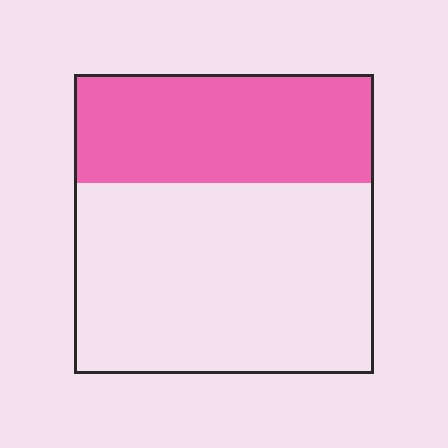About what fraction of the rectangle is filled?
About three eighths (3/8).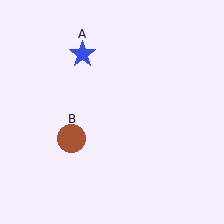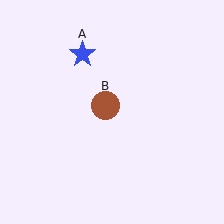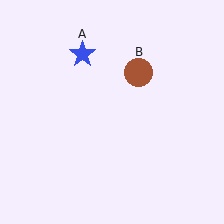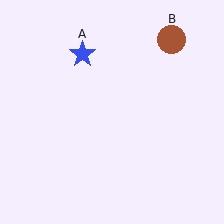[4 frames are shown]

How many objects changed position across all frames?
1 object changed position: brown circle (object B).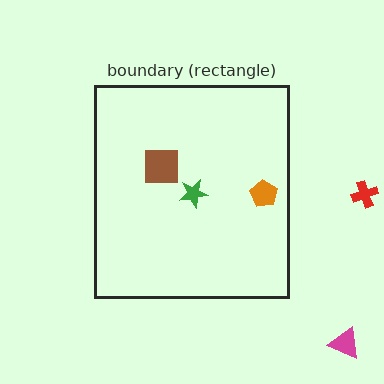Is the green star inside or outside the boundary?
Inside.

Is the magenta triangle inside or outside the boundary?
Outside.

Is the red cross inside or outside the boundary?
Outside.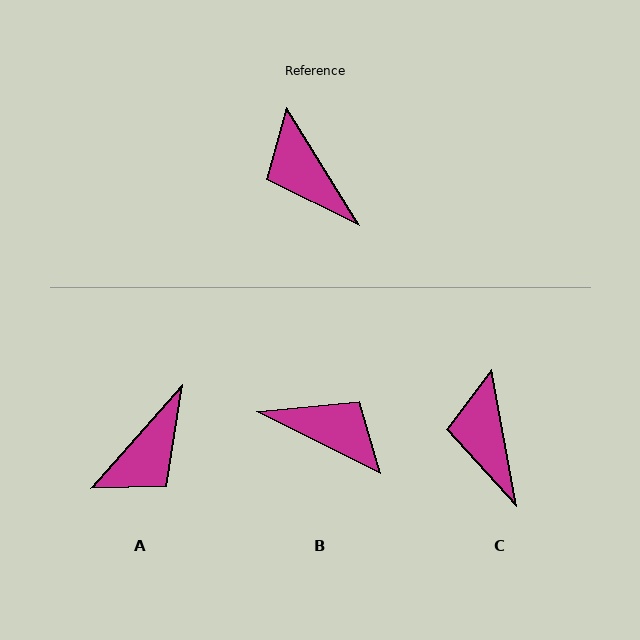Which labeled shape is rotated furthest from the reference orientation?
B, about 148 degrees away.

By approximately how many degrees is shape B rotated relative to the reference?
Approximately 148 degrees clockwise.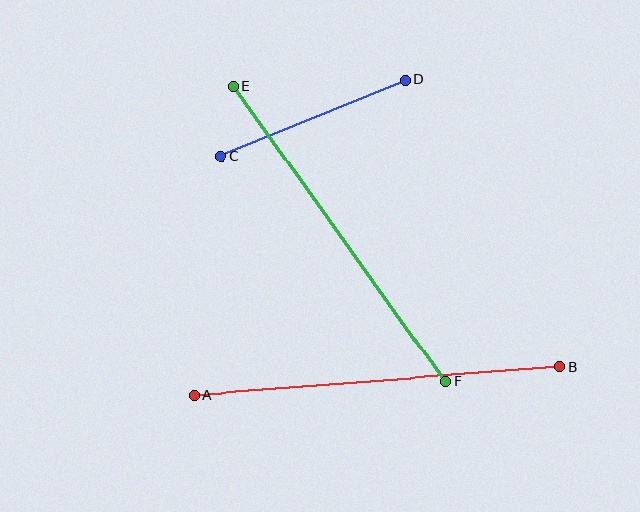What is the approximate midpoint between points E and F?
The midpoint is at approximately (339, 234) pixels.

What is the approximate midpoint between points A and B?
The midpoint is at approximately (377, 381) pixels.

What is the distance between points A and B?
The distance is approximately 366 pixels.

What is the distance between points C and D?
The distance is approximately 199 pixels.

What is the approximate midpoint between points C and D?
The midpoint is at approximately (313, 118) pixels.